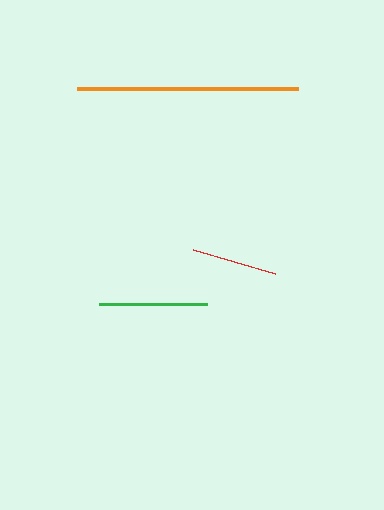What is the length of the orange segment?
The orange segment is approximately 221 pixels long.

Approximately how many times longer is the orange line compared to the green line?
The orange line is approximately 2.1 times the length of the green line.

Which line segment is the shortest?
The red line is the shortest at approximately 85 pixels.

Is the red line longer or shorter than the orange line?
The orange line is longer than the red line.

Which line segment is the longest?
The orange line is the longest at approximately 221 pixels.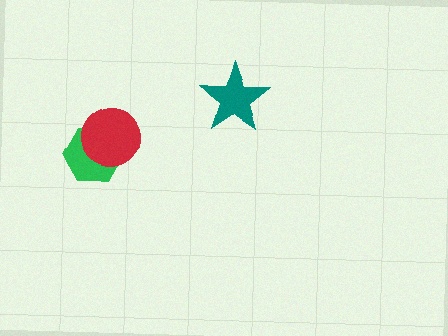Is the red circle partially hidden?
No, no other shape covers it.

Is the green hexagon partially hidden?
Yes, it is partially covered by another shape.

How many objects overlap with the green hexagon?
1 object overlaps with the green hexagon.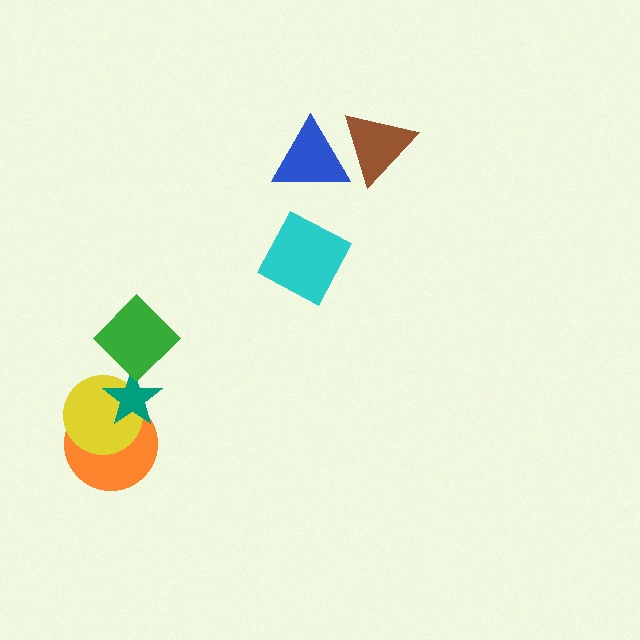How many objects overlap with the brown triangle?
1 object overlaps with the brown triangle.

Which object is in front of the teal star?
The green diamond is in front of the teal star.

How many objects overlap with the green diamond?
1 object overlaps with the green diamond.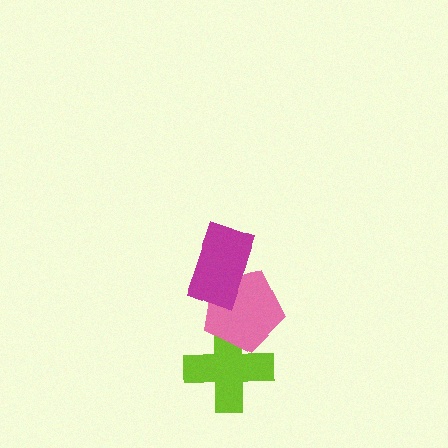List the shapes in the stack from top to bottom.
From top to bottom: the magenta rectangle, the pink pentagon, the lime cross.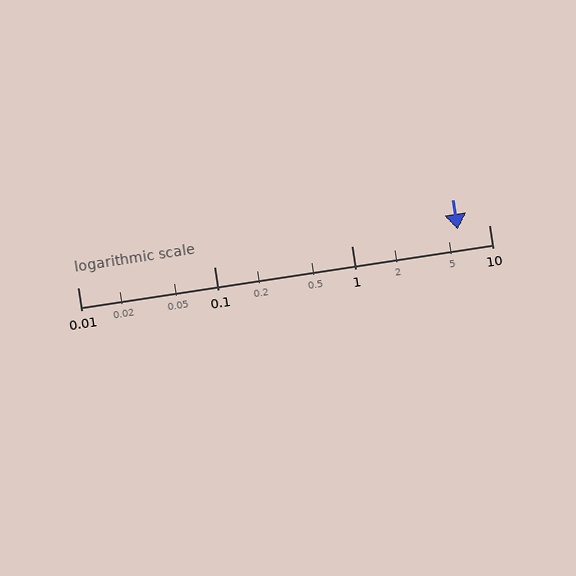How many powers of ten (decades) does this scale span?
The scale spans 3 decades, from 0.01 to 10.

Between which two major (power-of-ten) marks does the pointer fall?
The pointer is between 1 and 10.